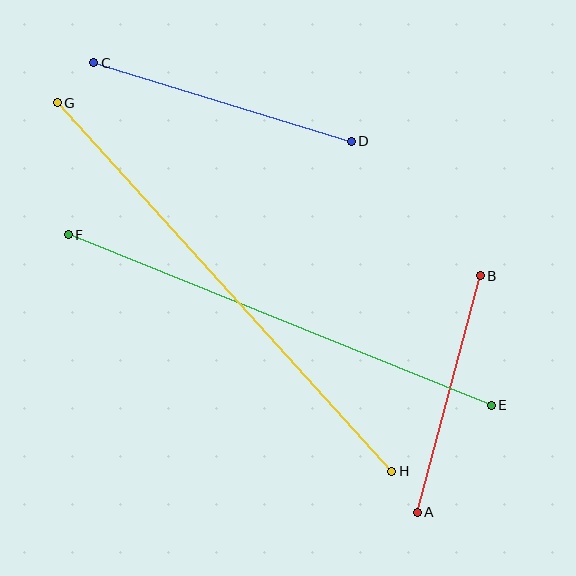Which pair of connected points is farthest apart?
Points G and H are farthest apart.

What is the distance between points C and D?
The distance is approximately 269 pixels.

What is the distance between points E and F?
The distance is approximately 456 pixels.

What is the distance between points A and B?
The distance is approximately 245 pixels.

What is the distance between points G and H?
The distance is approximately 498 pixels.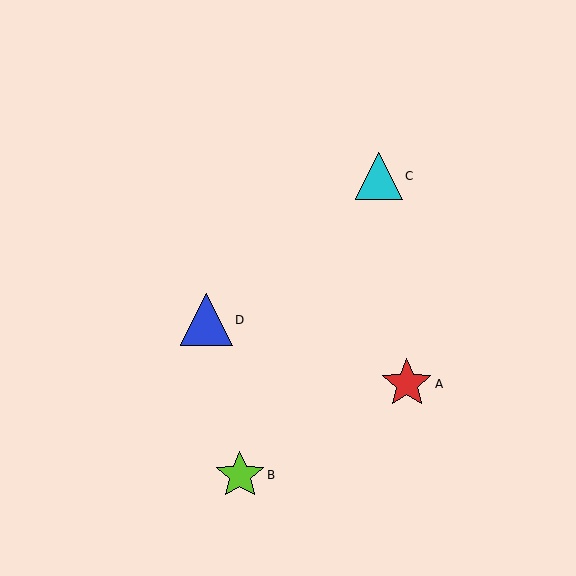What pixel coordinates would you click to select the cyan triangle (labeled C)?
Click at (379, 176) to select the cyan triangle C.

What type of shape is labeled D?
Shape D is a blue triangle.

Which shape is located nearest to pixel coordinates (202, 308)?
The blue triangle (labeled D) at (206, 320) is nearest to that location.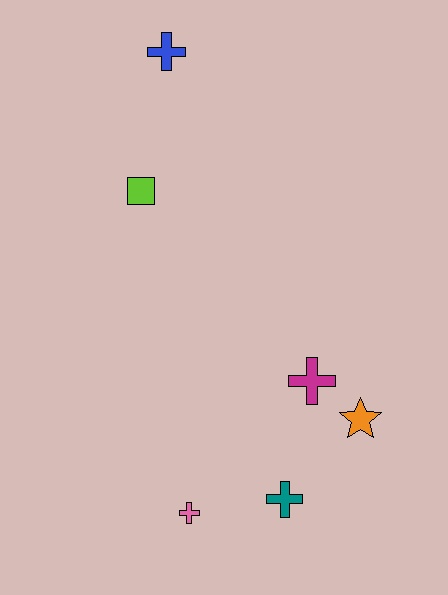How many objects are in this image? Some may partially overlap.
There are 6 objects.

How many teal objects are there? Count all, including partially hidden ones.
There is 1 teal object.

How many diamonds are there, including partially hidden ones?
There are no diamonds.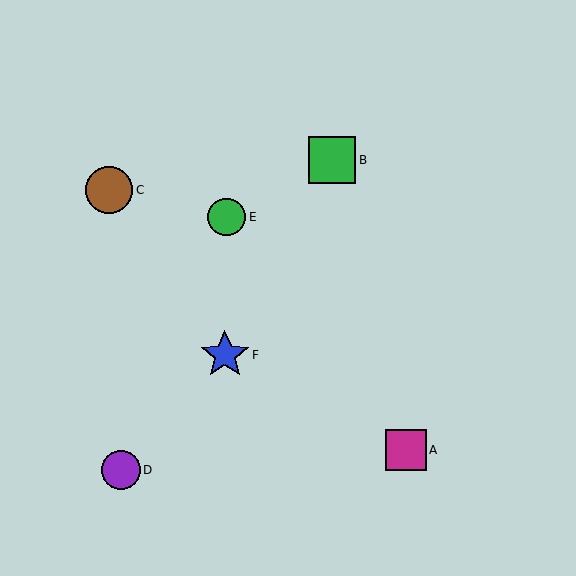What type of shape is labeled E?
Shape E is a green circle.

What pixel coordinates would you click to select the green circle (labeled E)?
Click at (227, 217) to select the green circle E.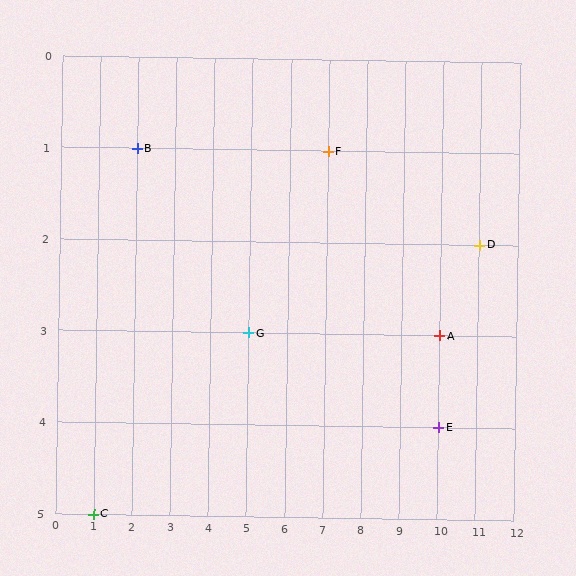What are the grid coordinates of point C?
Point C is at grid coordinates (1, 5).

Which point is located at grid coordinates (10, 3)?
Point A is at (10, 3).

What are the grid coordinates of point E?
Point E is at grid coordinates (10, 4).